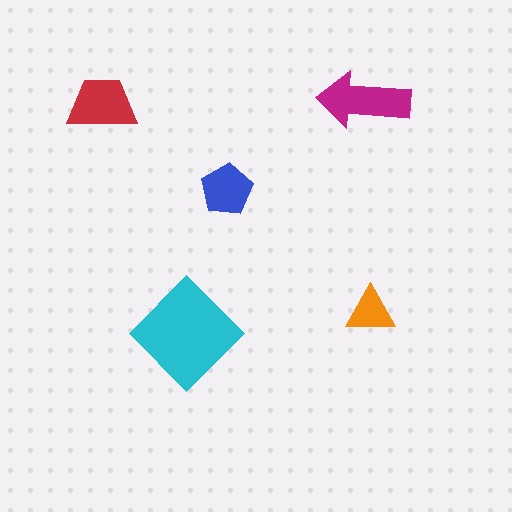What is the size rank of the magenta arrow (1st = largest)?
2nd.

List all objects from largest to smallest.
The cyan diamond, the magenta arrow, the red trapezoid, the blue pentagon, the orange triangle.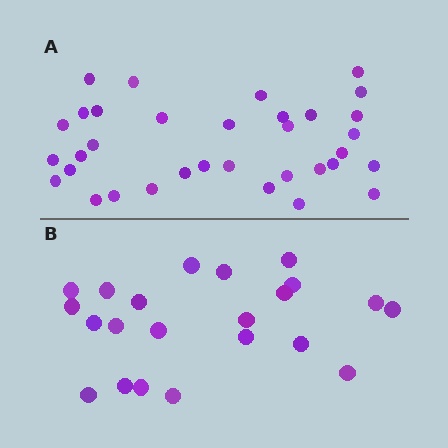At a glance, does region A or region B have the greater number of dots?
Region A (the top region) has more dots.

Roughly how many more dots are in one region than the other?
Region A has roughly 12 or so more dots than region B.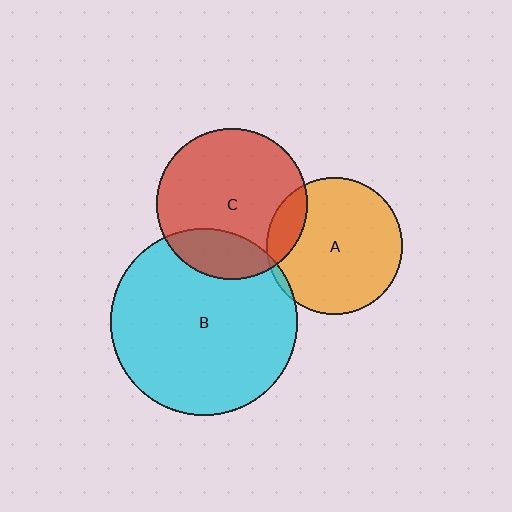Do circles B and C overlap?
Yes.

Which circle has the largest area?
Circle B (cyan).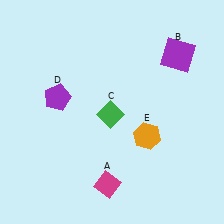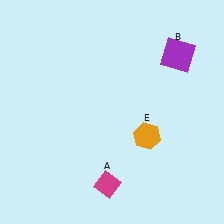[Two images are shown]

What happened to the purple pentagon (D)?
The purple pentagon (D) was removed in Image 2. It was in the top-left area of Image 1.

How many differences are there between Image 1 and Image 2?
There are 2 differences between the two images.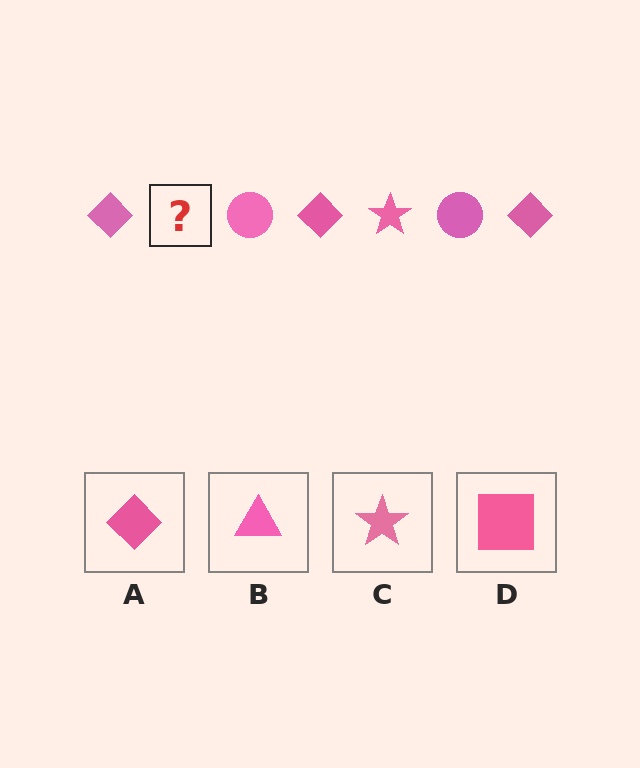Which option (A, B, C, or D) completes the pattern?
C.